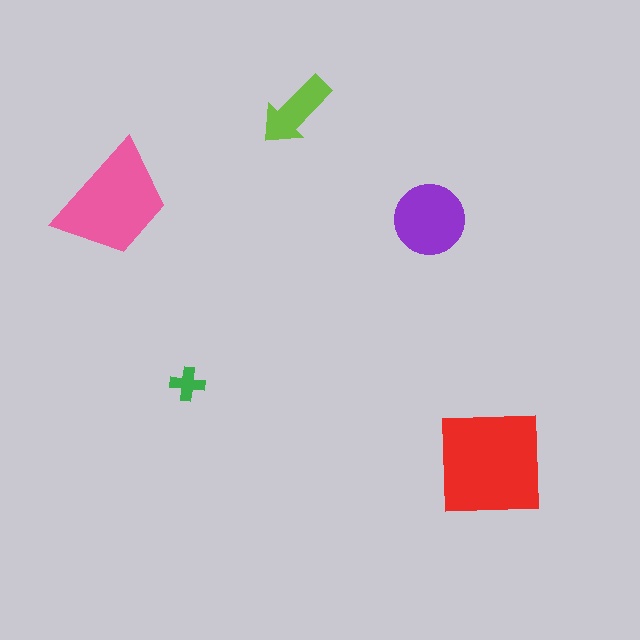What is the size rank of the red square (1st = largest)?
1st.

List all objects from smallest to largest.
The green cross, the lime arrow, the purple circle, the pink trapezoid, the red square.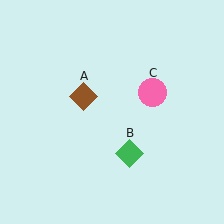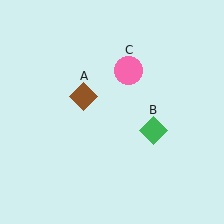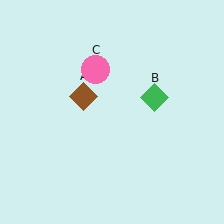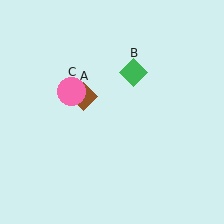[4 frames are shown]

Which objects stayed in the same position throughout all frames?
Brown diamond (object A) remained stationary.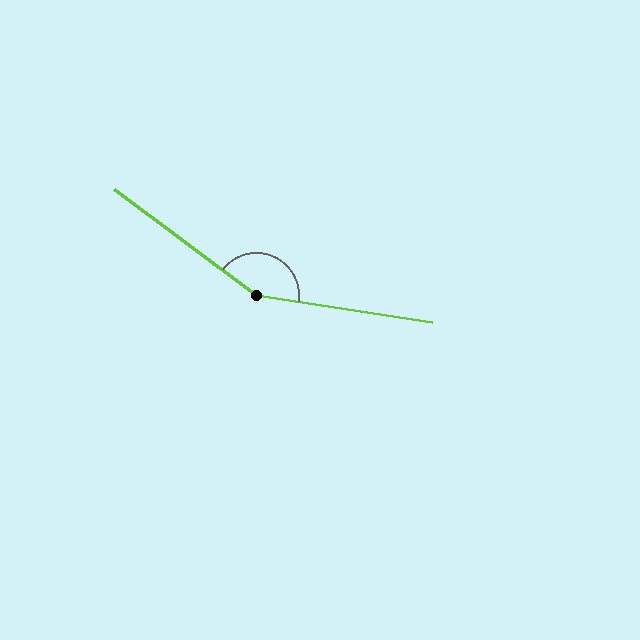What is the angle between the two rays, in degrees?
Approximately 152 degrees.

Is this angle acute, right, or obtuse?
It is obtuse.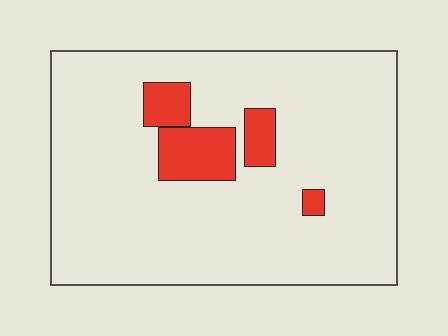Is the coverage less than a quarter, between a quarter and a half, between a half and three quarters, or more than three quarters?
Less than a quarter.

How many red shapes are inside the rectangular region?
4.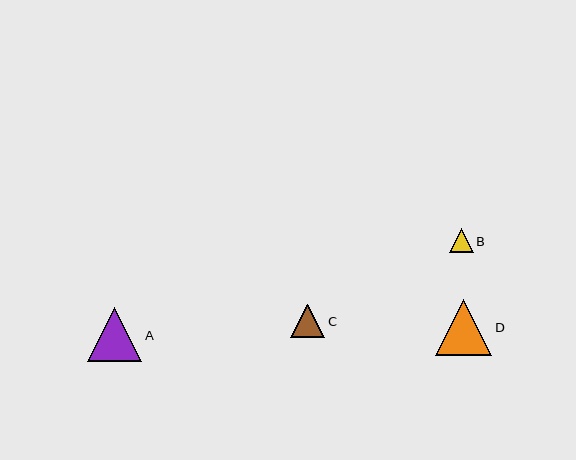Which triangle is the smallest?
Triangle B is the smallest with a size of approximately 24 pixels.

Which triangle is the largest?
Triangle D is the largest with a size of approximately 56 pixels.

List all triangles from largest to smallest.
From largest to smallest: D, A, C, B.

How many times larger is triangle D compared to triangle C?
Triangle D is approximately 1.6 times the size of triangle C.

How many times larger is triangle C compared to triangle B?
Triangle C is approximately 1.4 times the size of triangle B.